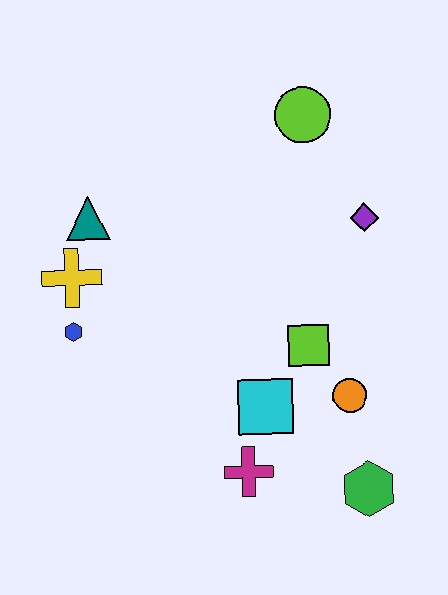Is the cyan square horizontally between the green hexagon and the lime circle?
No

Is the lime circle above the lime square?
Yes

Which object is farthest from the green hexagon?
The teal triangle is farthest from the green hexagon.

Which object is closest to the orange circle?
The lime square is closest to the orange circle.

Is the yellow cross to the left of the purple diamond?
Yes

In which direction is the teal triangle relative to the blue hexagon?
The teal triangle is above the blue hexagon.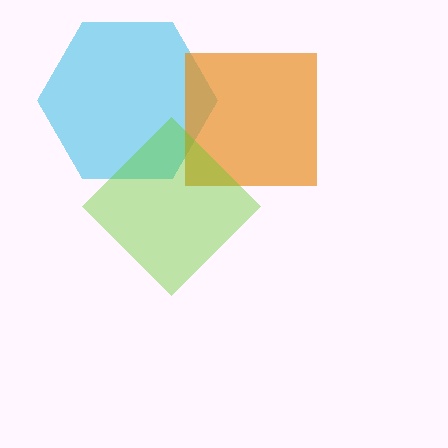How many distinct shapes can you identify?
There are 3 distinct shapes: a cyan hexagon, an orange square, a lime diamond.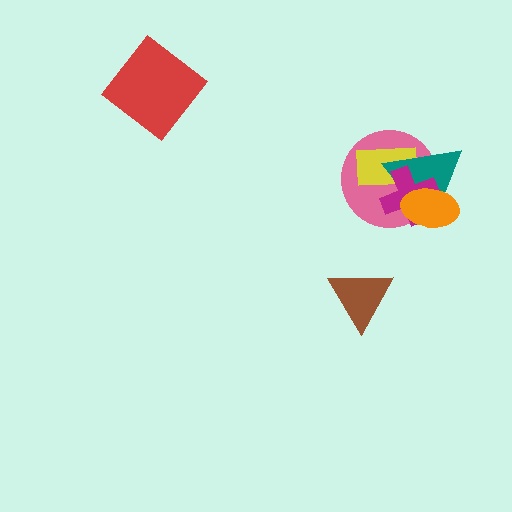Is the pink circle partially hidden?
Yes, it is partially covered by another shape.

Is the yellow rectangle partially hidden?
Yes, it is partially covered by another shape.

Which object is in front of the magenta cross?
The orange ellipse is in front of the magenta cross.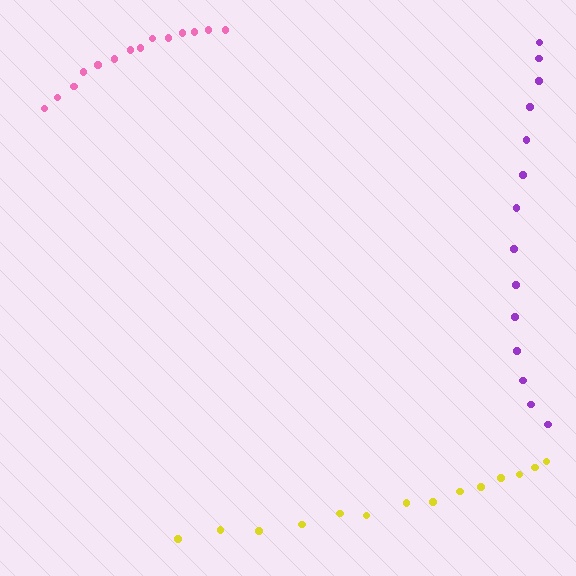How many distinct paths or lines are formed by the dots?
There are 3 distinct paths.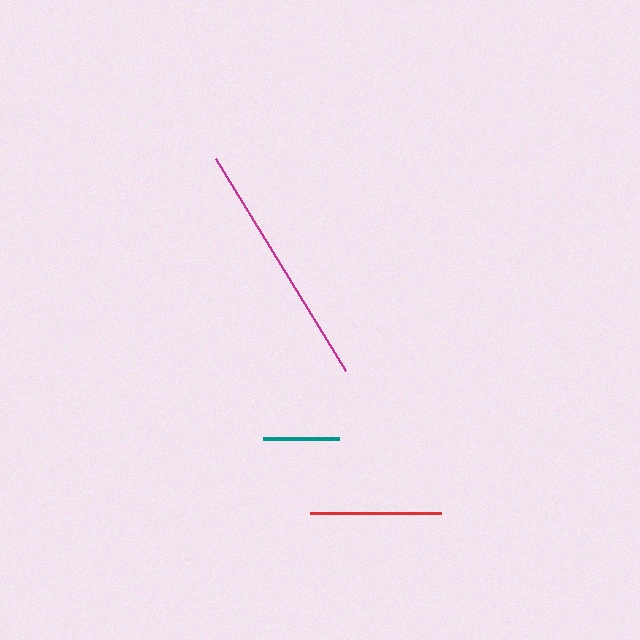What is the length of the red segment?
The red segment is approximately 131 pixels long.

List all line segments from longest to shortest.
From longest to shortest: magenta, red, teal.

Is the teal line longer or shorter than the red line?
The red line is longer than the teal line.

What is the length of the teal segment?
The teal segment is approximately 77 pixels long.